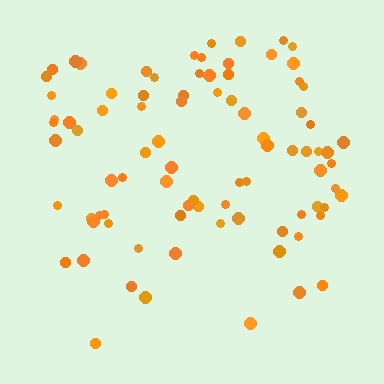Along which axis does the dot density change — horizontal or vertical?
Vertical.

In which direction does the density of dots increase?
From bottom to top, with the top side densest.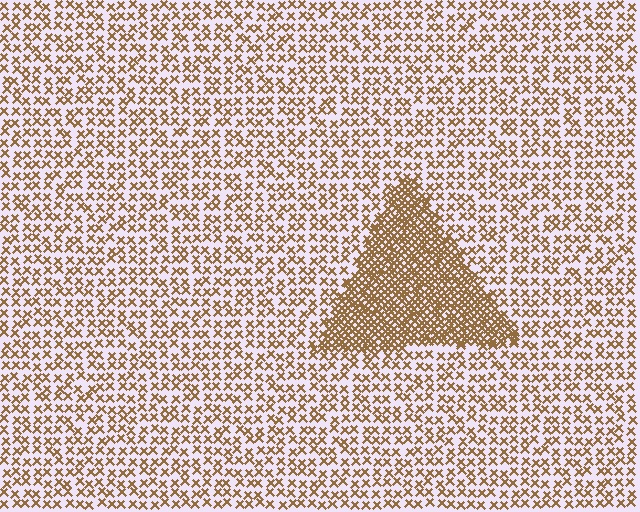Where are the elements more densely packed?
The elements are more densely packed inside the triangle boundary.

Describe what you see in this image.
The image contains small brown elements arranged at two different densities. A triangle-shaped region is visible where the elements are more densely packed than the surrounding area.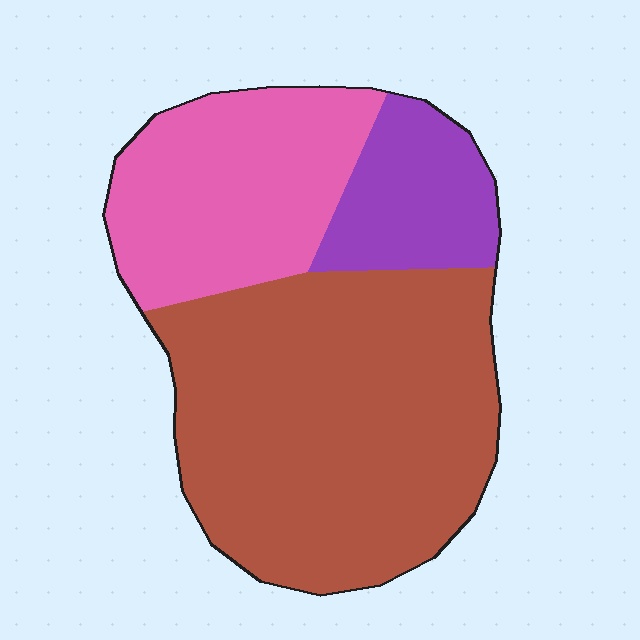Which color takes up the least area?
Purple, at roughly 15%.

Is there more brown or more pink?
Brown.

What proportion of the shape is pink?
Pink covers about 30% of the shape.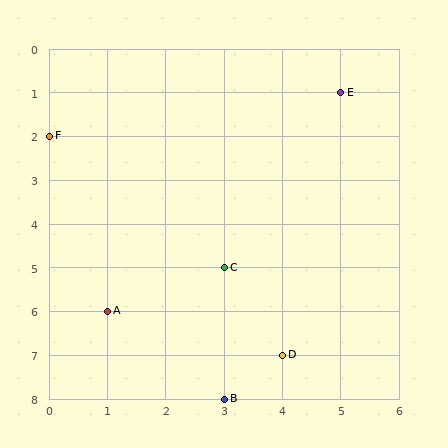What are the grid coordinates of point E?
Point E is at grid coordinates (5, 1).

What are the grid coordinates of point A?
Point A is at grid coordinates (1, 6).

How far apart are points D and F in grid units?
Points D and F are 4 columns and 5 rows apart (about 6.4 grid units diagonally).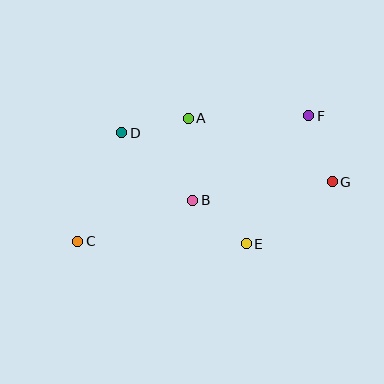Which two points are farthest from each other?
Points C and F are farthest from each other.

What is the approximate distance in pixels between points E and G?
The distance between E and G is approximately 106 pixels.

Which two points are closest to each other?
Points A and D are closest to each other.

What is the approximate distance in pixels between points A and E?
The distance between A and E is approximately 138 pixels.